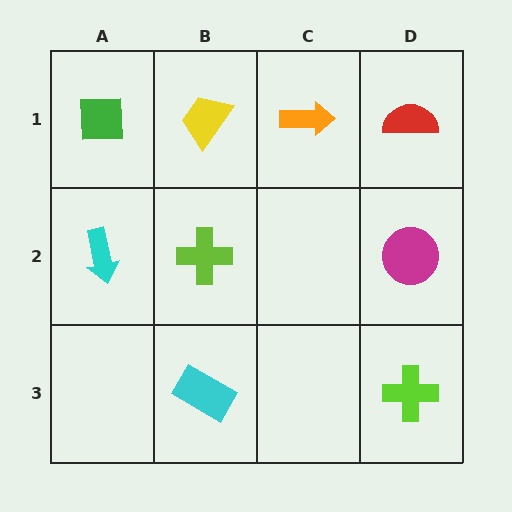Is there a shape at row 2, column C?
No, that cell is empty.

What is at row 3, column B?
A cyan rectangle.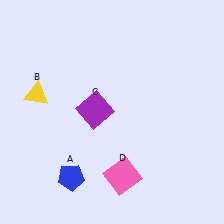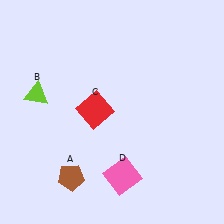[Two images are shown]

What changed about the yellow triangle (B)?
In Image 1, B is yellow. In Image 2, it changed to lime.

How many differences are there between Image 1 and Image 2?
There are 3 differences between the two images.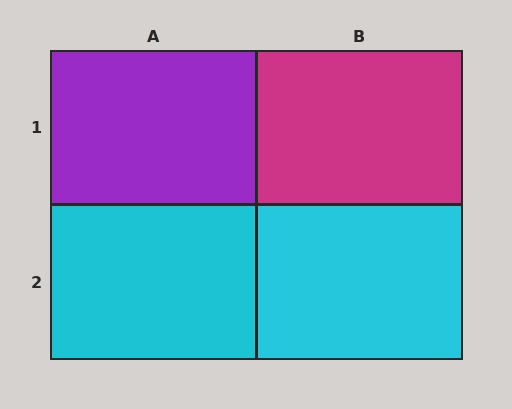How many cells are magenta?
1 cell is magenta.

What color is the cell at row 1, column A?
Purple.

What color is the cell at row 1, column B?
Magenta.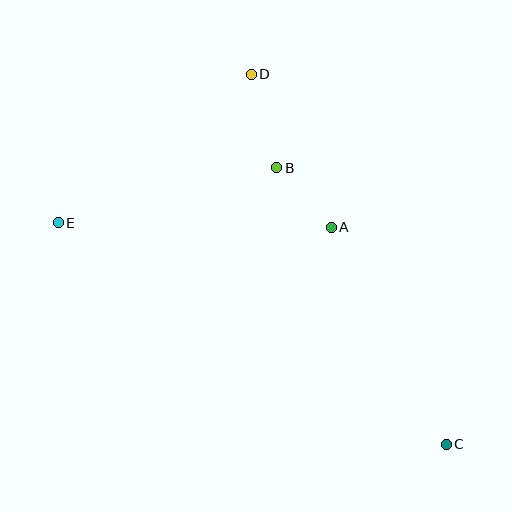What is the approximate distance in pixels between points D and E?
The distance between D and E is approximately 243 pixels.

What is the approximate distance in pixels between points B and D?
The distance between B and D is approximately 97 pixels.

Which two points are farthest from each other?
Points C and E are farthest from each other.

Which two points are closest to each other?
Points A and B are closest to each other.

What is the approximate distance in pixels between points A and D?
The distance between A and D is approximately 173 pixels.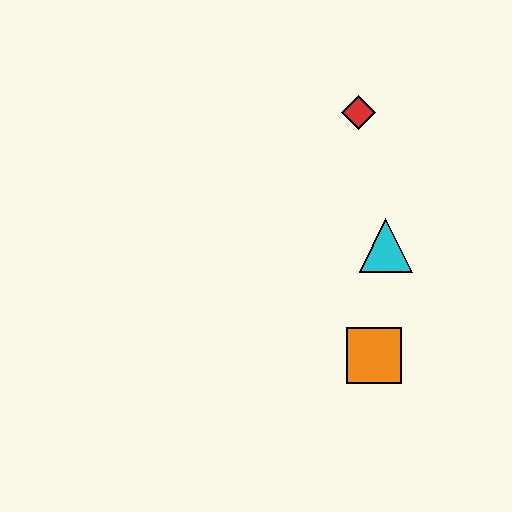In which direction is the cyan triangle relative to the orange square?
The cyan triangle is above the orange square.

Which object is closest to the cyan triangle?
The orange square is closest to the cyan triangle.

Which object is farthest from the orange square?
The red diamond is farthest from the orange square.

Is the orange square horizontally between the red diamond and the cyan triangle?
Yes